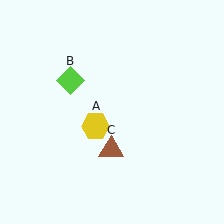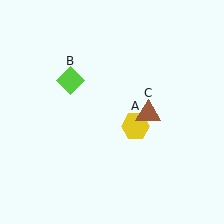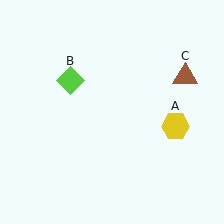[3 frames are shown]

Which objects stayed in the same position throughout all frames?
Lime diamond (object B) remained stationary.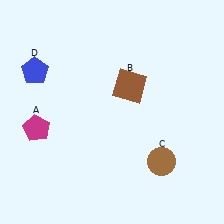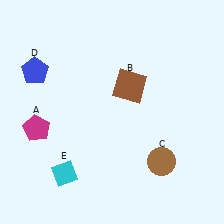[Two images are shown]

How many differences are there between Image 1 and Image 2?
There is 1 difference between the two images.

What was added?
A cyan diamond (E) was added in Image 2.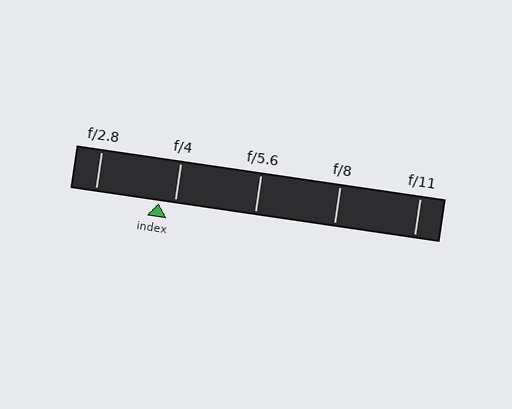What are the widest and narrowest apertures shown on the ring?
The widest aperture shown is f/2.8 and the narrowest is f/11.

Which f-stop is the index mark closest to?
The index mark is closest to f/4.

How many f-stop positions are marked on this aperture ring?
There are 5 f-stop positions marked.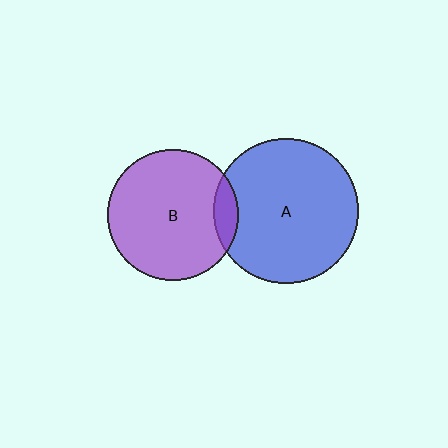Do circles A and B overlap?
Yes.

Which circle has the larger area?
Circle A (blue).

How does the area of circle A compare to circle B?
Approximately 1.2 times.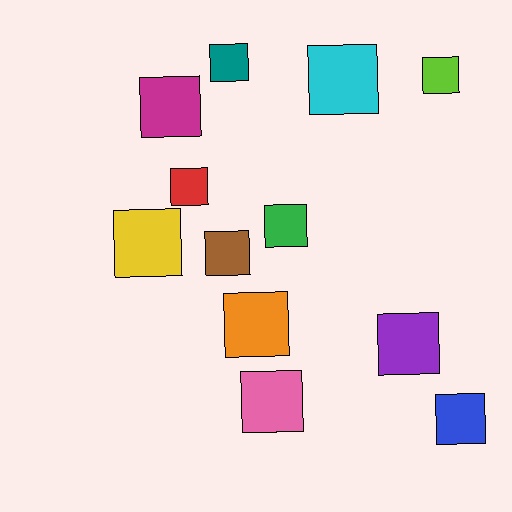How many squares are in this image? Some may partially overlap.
There are 12 squares.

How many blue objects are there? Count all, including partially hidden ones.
There is 1 blue object.